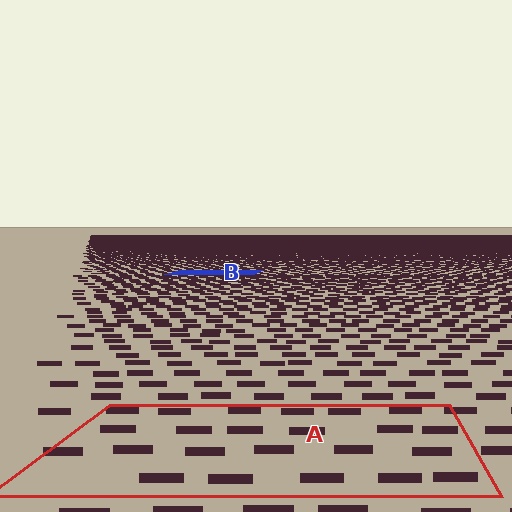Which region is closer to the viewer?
Region A is closer. The texture elements there are larger and more spread out.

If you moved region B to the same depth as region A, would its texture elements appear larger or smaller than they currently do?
They would appear larger. At a closer depth, the same texture elements are projected at a bigger on-screen size.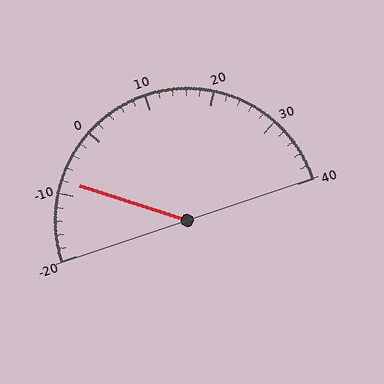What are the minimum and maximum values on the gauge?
The gauge ranges from -20 to 40.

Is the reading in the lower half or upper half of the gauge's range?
The reading is in the lower half of the range (-20 to 40).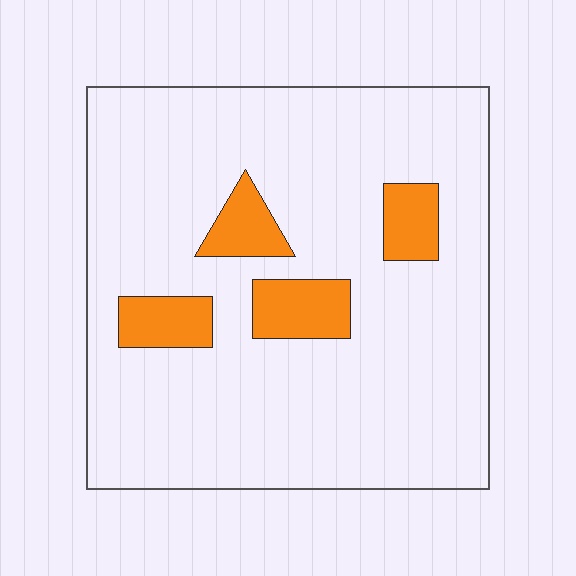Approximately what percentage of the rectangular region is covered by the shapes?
Approximately 10%.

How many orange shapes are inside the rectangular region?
4.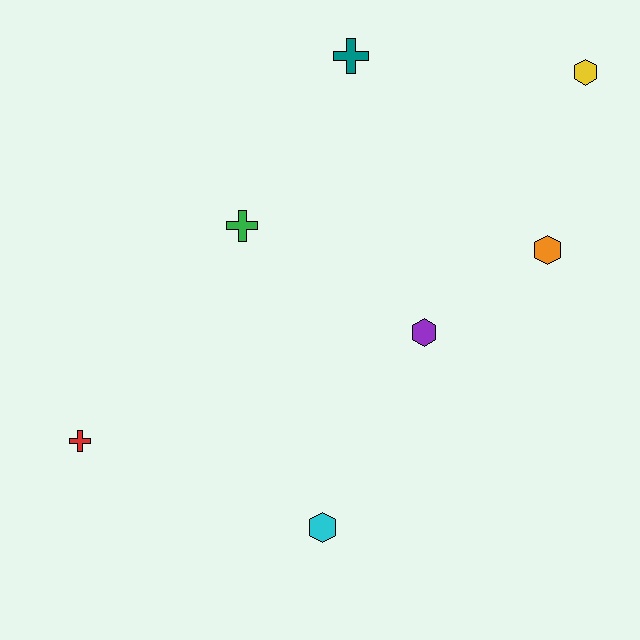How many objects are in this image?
There are 7 objects.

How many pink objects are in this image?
There are no pink objects.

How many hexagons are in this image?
There are 4 hexagons.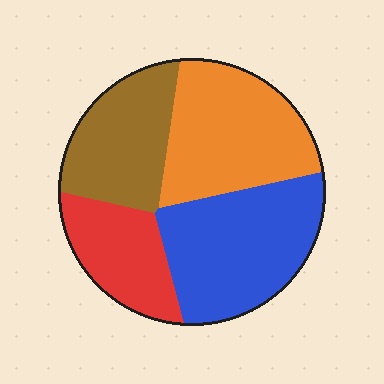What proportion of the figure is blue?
Blue covers around 30% of the figure.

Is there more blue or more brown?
Blue.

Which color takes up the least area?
Red, at roughly 15%.